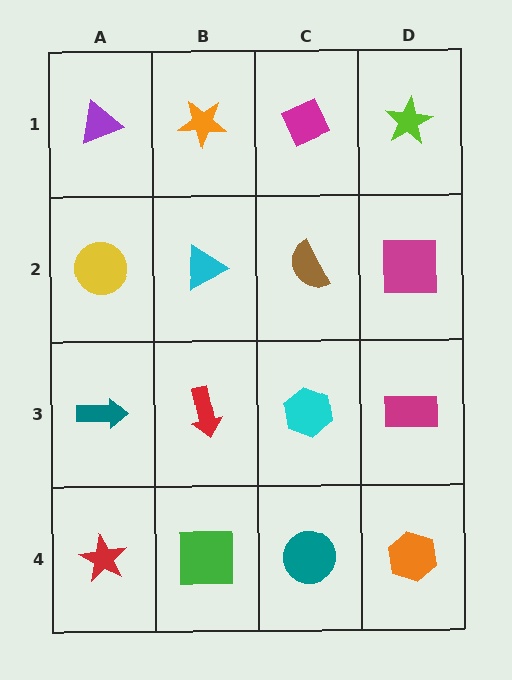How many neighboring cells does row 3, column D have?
3.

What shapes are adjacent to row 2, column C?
A magenta diamond (row 1, column C), a cyan hexagon (row 3, column C), a cyan triangle (row 2, column B), a magenta square (row 2, column D).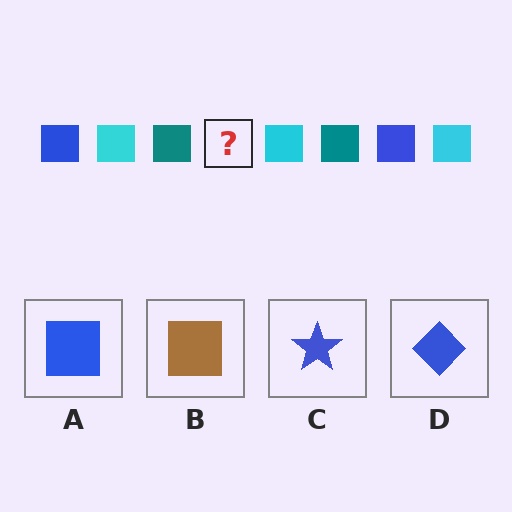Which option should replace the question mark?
Option A.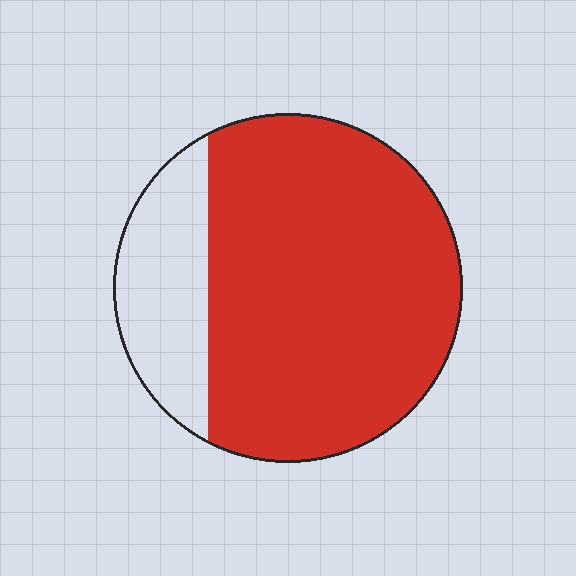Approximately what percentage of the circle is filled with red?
Approximately 80%.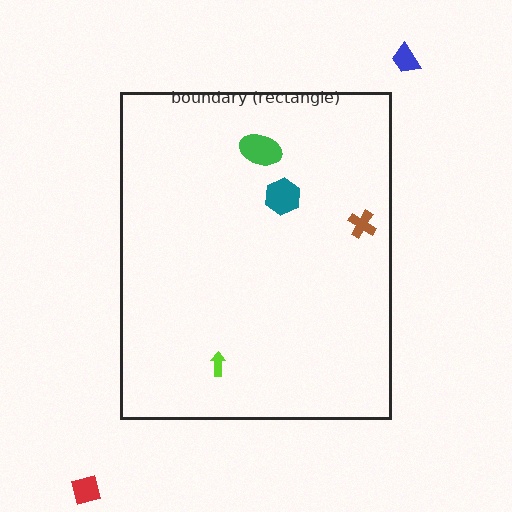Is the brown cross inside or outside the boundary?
Inside.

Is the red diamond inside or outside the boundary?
Outside.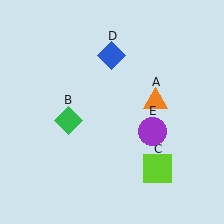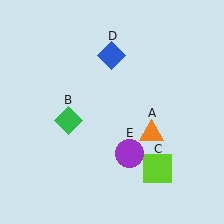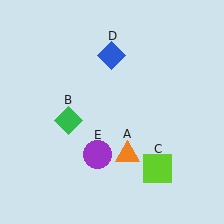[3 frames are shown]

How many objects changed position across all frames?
2 objects changed position: orange triangle (object A), purple circle (object E).